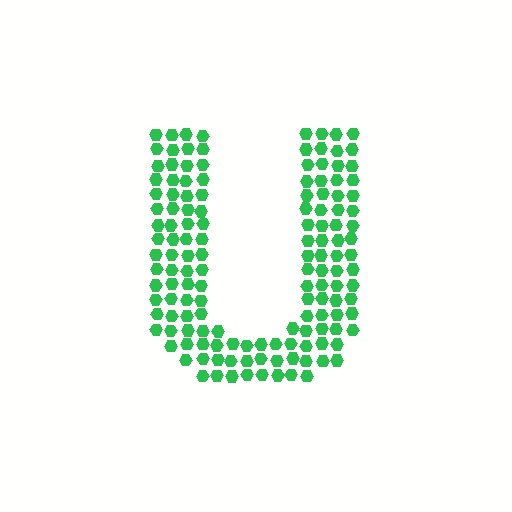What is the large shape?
The large shape is the letter U.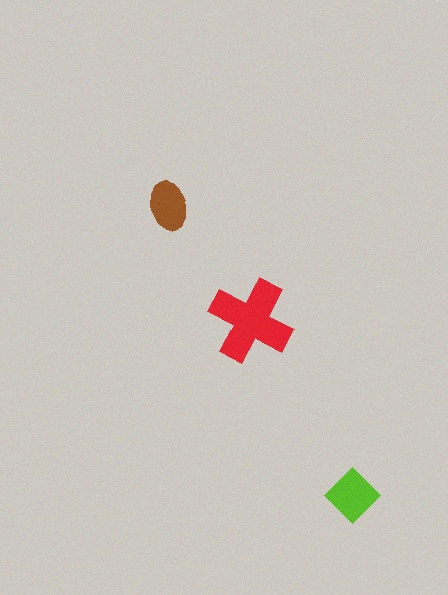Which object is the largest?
The red cross.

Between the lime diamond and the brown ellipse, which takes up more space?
The lime diamond.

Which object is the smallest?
The brown ellipse.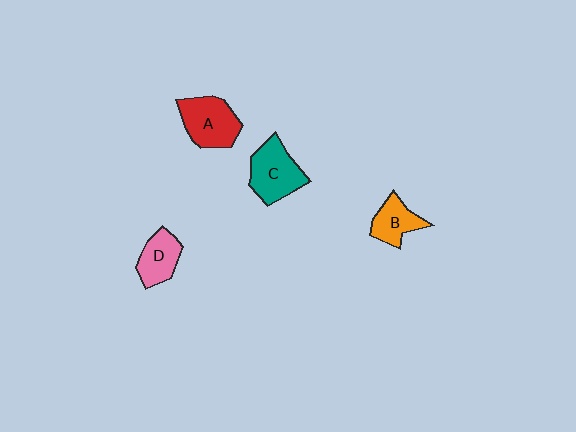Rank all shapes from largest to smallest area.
From largest to smallest: C (teal), A (red), D (pink), B (orange).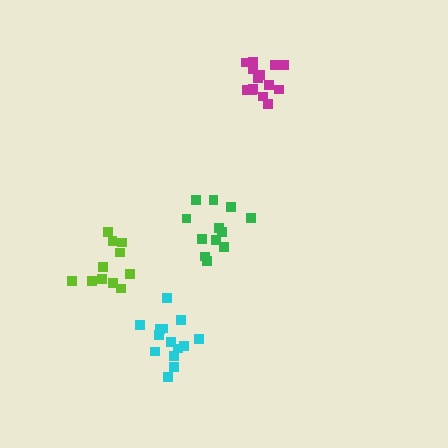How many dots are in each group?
Group 1: 11 dots, Group 2: 15 dots, Group 3: 12 dots, Group 4: 14 dots (52 total).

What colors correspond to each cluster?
The clusters are colored: lime, magenta, green, cyan.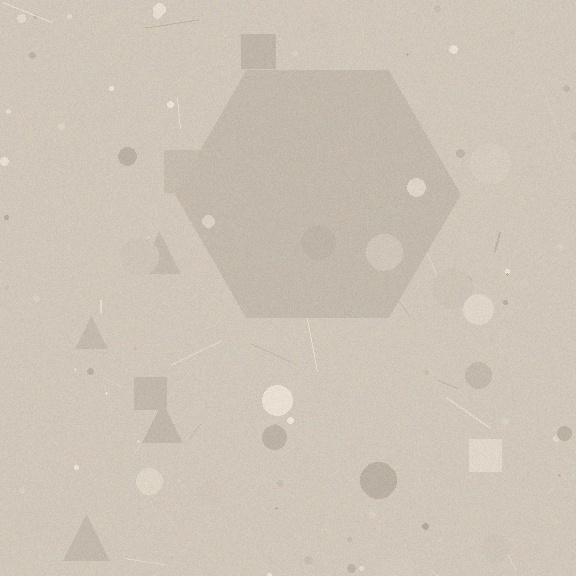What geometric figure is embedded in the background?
A hexagon is embedded in the background.